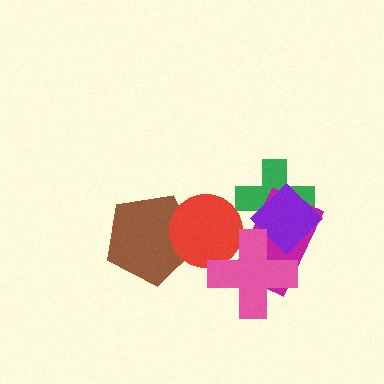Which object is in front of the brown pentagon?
The red circle is in front of the brown pentagon.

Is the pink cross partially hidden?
No, no other shape covers it.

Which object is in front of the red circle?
The pink cross is in front of the red circle.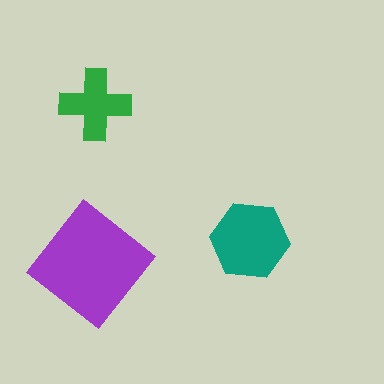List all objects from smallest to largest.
The green cross, the teal hexagon, the purple diamond.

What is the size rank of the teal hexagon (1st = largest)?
2nd.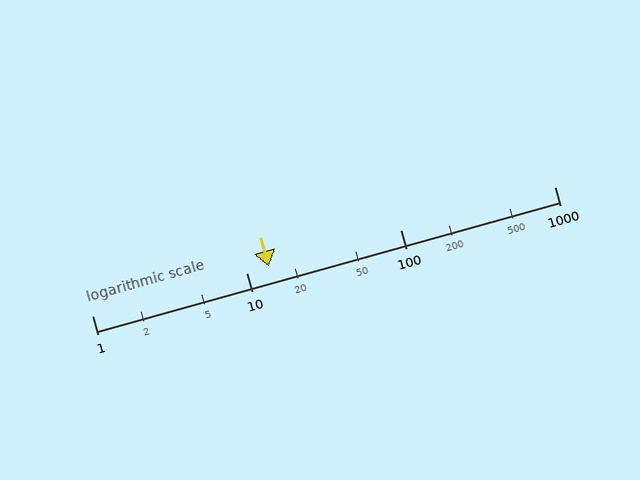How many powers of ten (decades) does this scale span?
The scale spans 3 decades, from 1 to 1000.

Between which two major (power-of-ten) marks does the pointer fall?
The pointer is between 10 and 100.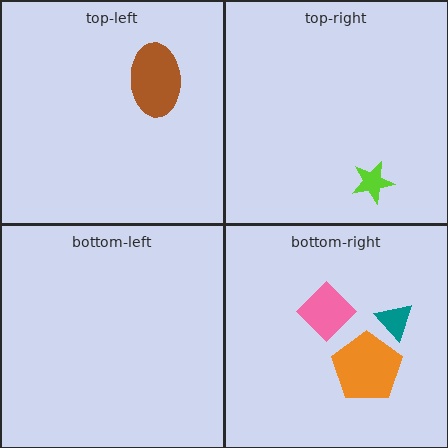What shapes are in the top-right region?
The lime star.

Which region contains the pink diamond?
The bottom-right region.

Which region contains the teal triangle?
The bottom-right region.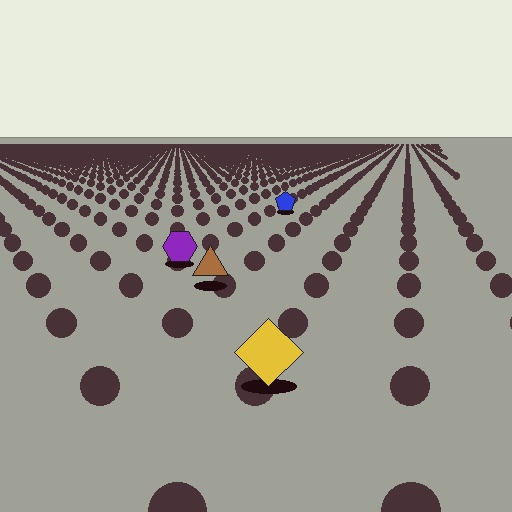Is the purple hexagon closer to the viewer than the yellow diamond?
No. The yellow diamond is closer — you can tell from the texture gradient: the ground texture is coarser near it.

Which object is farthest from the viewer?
The blue pentagon is farthest from the viewer. It appears smaller and the ground texture around it is denser.